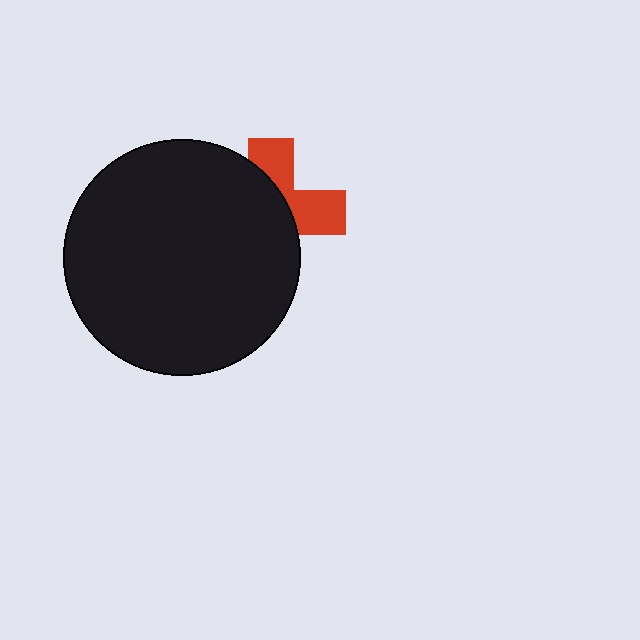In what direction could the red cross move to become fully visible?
The red cross could move right. That would shift it out from behind the black circle entirely.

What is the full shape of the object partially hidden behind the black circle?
The partially hidden object is a red cross.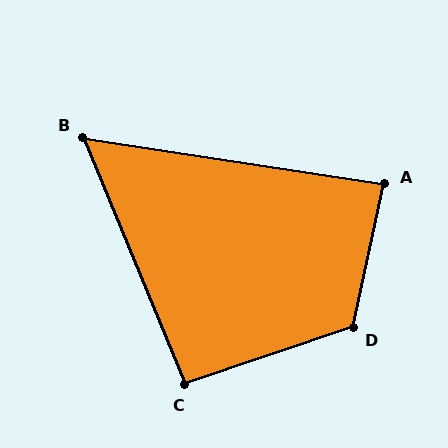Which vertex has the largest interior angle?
D, at approximately 121 degrees.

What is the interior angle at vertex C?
Approximately 93 degrees (approximately right).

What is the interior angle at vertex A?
Approximately 87 degrees (approximately right).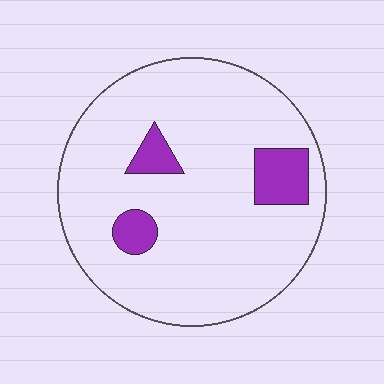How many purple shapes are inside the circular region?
3.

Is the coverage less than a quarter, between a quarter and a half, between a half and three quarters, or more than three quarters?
Less than a quarter.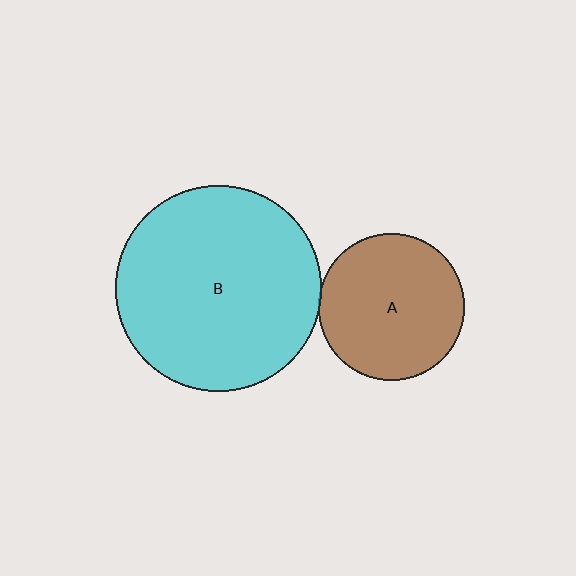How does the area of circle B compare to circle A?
Approximately 2.0 times.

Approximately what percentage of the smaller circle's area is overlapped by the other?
Approximately 5%.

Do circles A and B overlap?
Yes.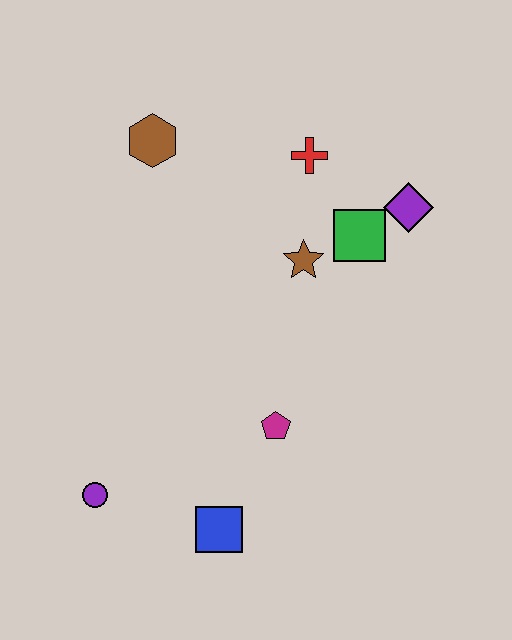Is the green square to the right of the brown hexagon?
Yes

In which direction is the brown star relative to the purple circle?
The brown star is above the purple circle.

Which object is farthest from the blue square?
The brown hexagon is farthest from the blue square.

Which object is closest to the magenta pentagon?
The blue square is closest to the magenta pentagon.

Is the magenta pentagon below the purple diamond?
Yes